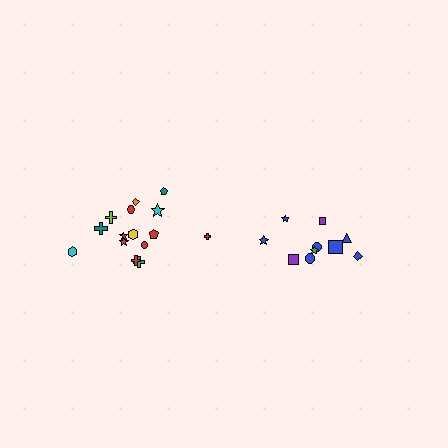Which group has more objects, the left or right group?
The left group.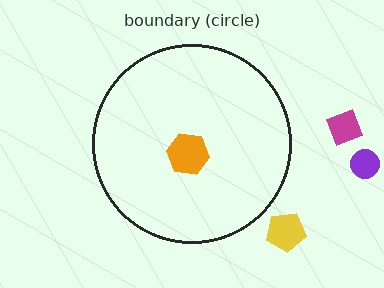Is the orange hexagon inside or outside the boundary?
Inside.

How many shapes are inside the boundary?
1 inside, 3 outside.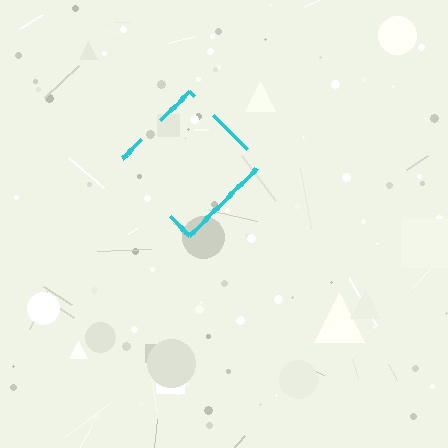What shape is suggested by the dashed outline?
The dashed outline suggests a diamond.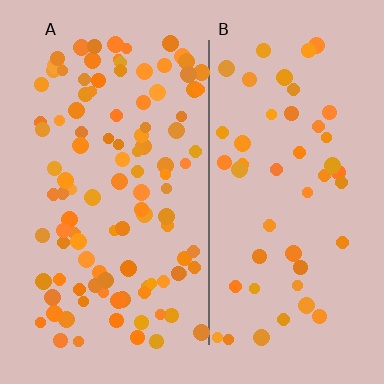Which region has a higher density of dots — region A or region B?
A (the left).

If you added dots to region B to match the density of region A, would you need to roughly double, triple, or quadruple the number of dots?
Approximately double.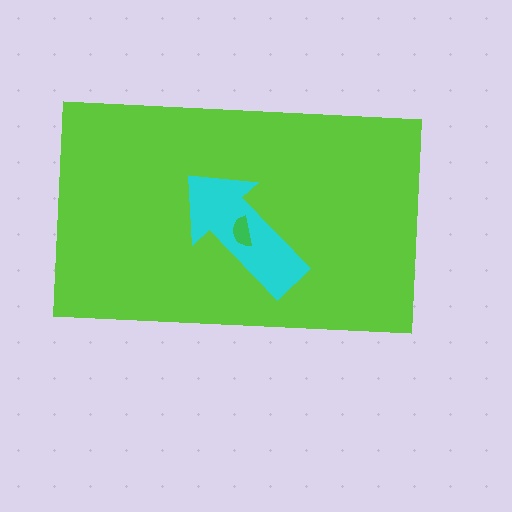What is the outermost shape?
The lime rectangle.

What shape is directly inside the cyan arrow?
The green semicircle.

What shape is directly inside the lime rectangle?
The cyan arrow.